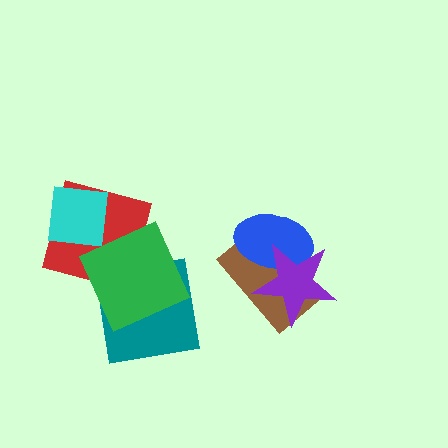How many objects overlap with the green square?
2 objects overlap with the green square.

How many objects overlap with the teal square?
1 object overlaps with the teal square.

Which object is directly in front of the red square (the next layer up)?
The cyan square is directly in front of the red square.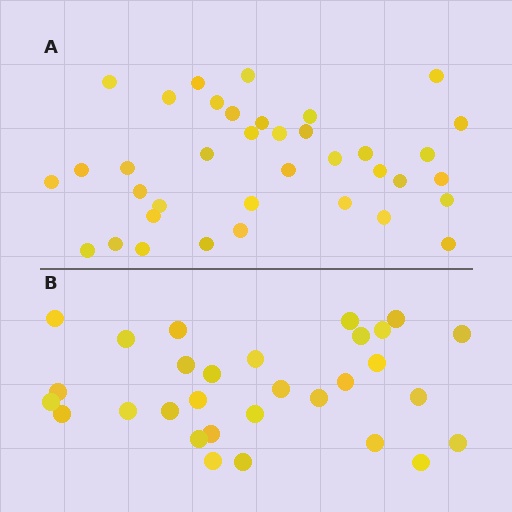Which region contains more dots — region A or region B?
Region A (the top region) has more dots.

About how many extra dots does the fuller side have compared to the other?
Region A has roughly 8 or so more dots than region B.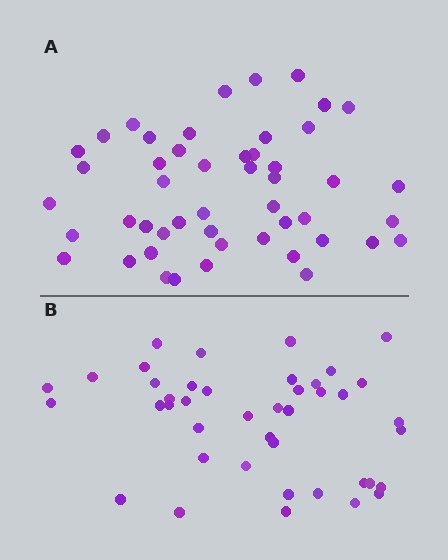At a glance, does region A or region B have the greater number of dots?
Region A (the top region) has more dots.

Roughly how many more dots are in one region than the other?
Region A has roughly 8 or so more dots than region B.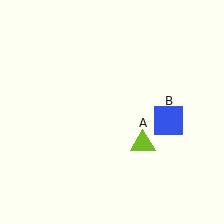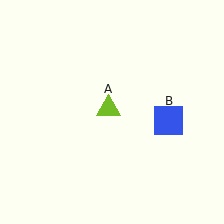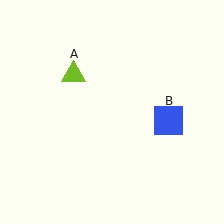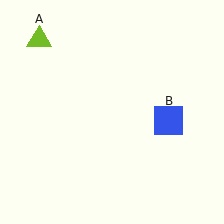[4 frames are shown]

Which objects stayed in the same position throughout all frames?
Blue square (object B) remained stationary.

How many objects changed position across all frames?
1 object changed position: lime triangle (object A).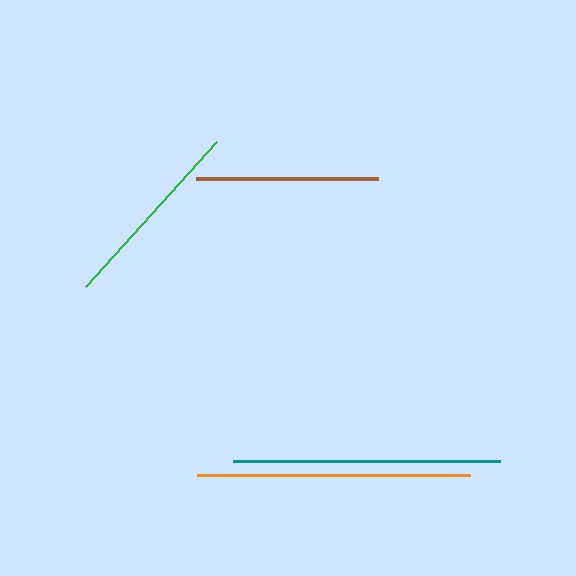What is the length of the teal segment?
The teal segment is approximately 267 pixels long.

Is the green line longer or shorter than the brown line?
The green line is longer than the brown line.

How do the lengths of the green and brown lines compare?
The green and brown lines are approximately the same length.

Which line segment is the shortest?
The brown line is the shortest at approximately 181 pixels.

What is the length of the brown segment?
The brown segment is approximately 181 pixels long.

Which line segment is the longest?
The orange line is the longest at approximately 273 pixels.